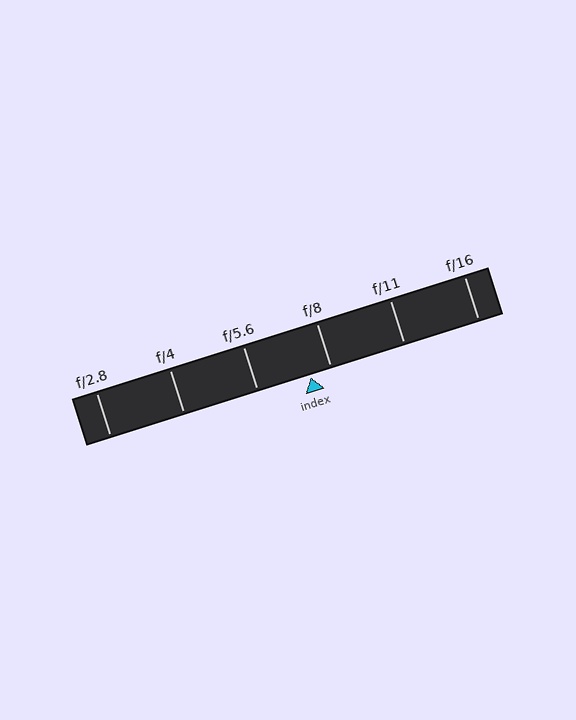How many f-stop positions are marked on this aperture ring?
There are 6 f-stop positions marked.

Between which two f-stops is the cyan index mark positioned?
The index mark is between f/5.6 and f/8.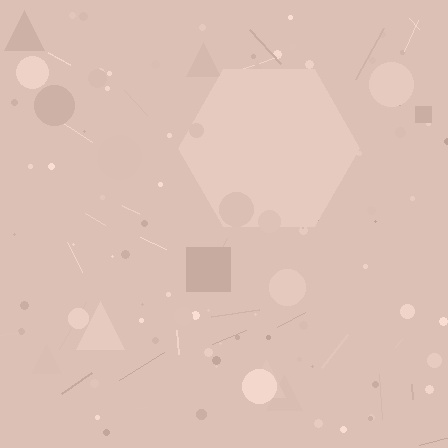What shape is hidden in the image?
A hexagon is hidden in the image.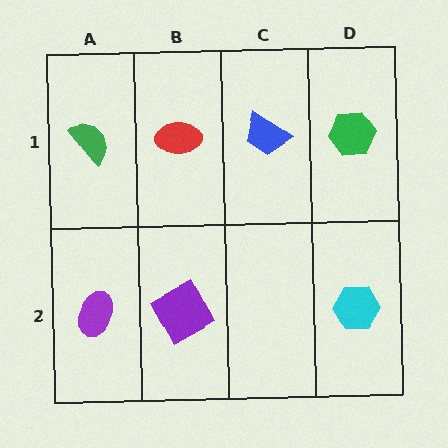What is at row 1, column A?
A green semicircle.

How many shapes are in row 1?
4 shapes.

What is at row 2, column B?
A purple square.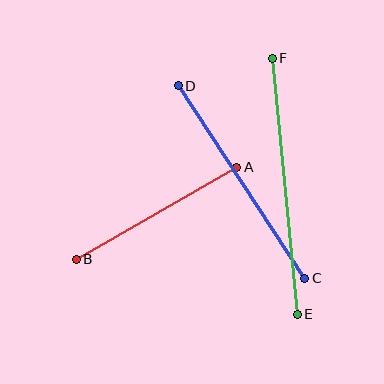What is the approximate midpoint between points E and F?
The midpoint is at approximately (285, 186) pixels.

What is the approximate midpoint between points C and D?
The midpoint is at approximately (241, 182) pixels.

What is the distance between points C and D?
The distance is approximately 230 pixels.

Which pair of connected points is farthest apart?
Points E and F are farthest apart.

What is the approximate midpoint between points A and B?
The midpoint is at approximately (156, 213) pixels.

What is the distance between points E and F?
The distance is approximately 257 pixels.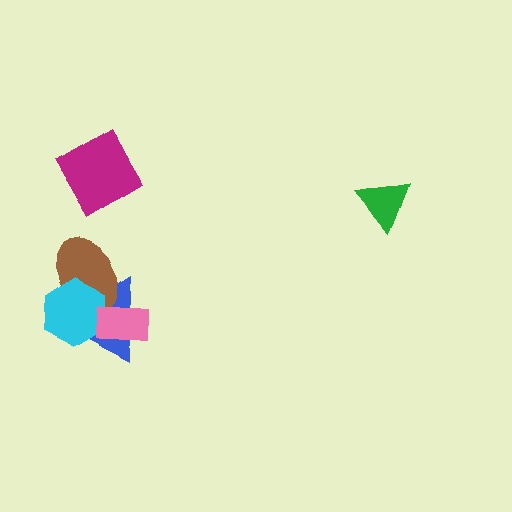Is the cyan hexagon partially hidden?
Yes, it is partially covered by another shape.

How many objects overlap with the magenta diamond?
0 objects overlap with the magenta diamond.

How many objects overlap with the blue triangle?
3 objects overlap with the blue triangle.